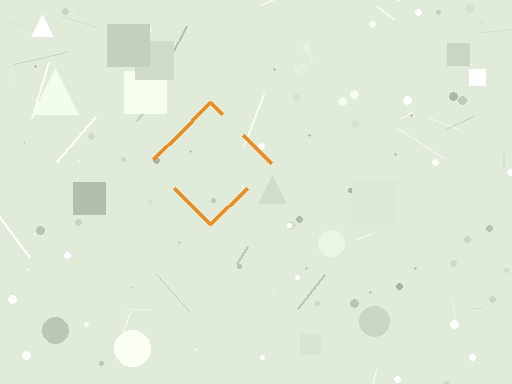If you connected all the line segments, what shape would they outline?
They would outline a diamond.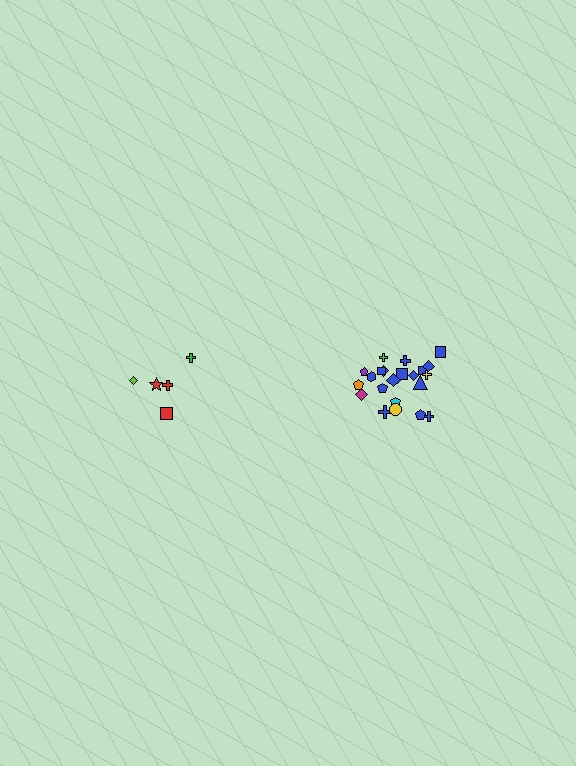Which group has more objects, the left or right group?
The right group.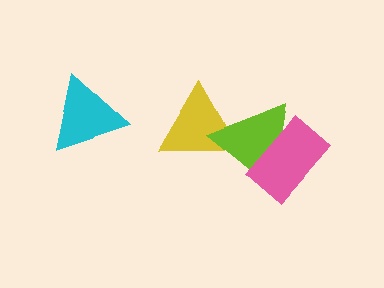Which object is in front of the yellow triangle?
The lime triangle is in front of the yellow triangle.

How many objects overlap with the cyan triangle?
0 objects overlap with the cyan triangle.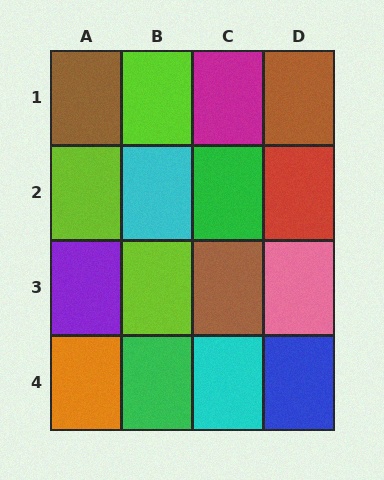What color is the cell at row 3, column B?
Lime.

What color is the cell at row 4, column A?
Orange.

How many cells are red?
1 cell is red.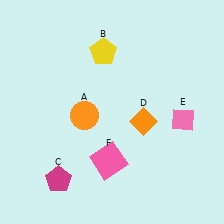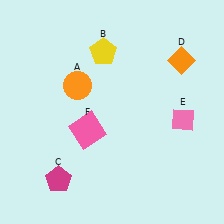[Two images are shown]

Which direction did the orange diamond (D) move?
The orange diamond (D) moved up.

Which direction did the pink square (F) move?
The pink square (F) moved up.